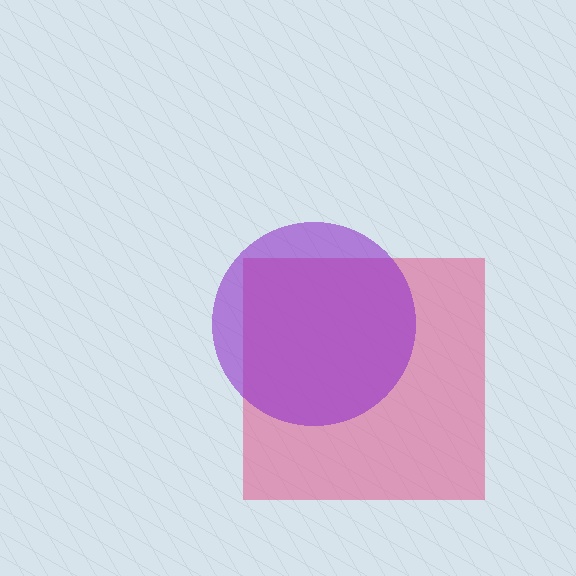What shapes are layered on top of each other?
The layered shapes are: a pink square, a purple circle.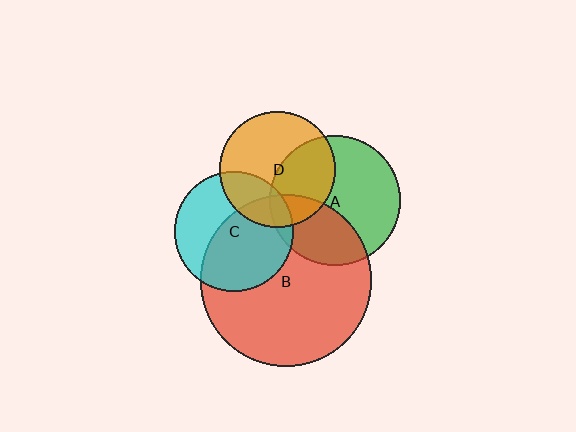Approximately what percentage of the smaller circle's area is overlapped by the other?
Approximately 20%.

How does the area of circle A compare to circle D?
Approximately 1.3 times.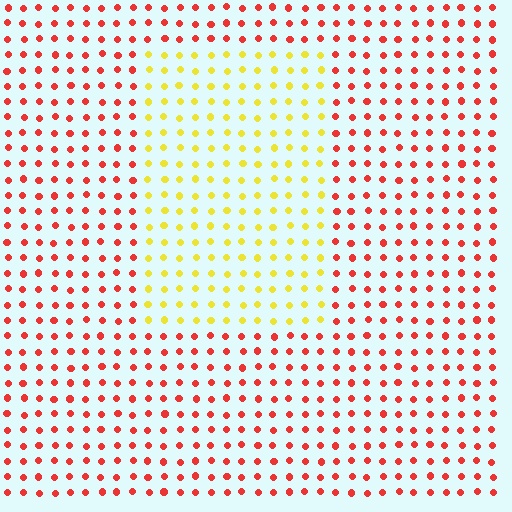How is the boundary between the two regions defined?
The boundary is defined purely by a slight shift in hue (about 58 degrees). Spacing, size, and orientation are identical on both sides.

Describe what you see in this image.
The image is filled with small red elements in a uniform arrangement. A rectangle-shaped region is visible where the elements are tinted to a slightly different hue, forming a subtle color boundary.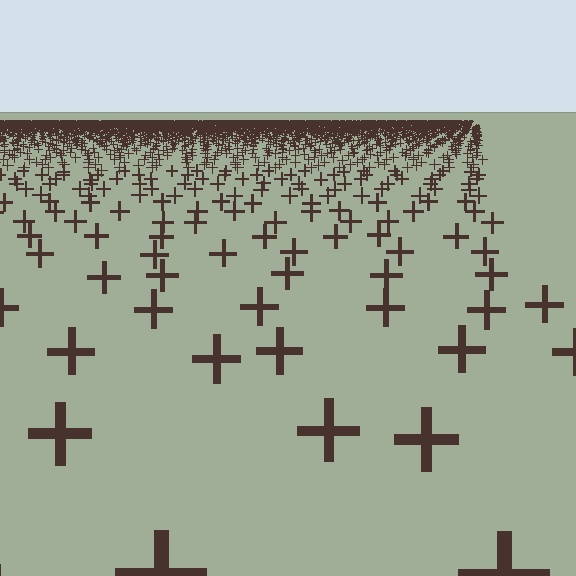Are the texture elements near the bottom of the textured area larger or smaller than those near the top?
Larger. Near the bottom, elements are closer to the viewer and appear at a bigger on-screen size.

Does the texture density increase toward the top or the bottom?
Density increases toward the top.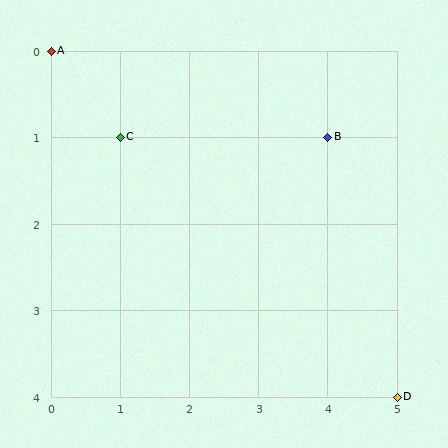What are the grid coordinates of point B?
Point B is at grid coordinates (4, 1).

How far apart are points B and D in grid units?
Points B and D are 1 column and 3 rows apart (about 3.2 grid units diagonally).